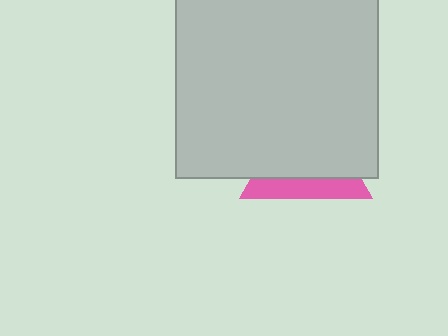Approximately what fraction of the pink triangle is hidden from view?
Roughly 69% of the pink triangle is hidden behind the light gray rectangle.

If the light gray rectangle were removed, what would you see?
You would see the complete pink triangle.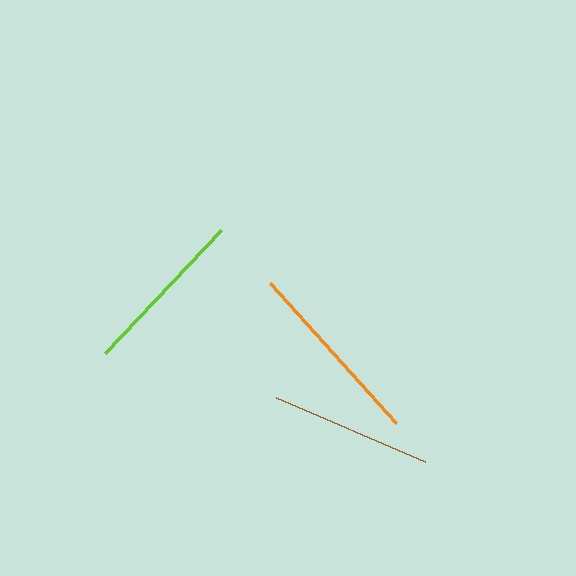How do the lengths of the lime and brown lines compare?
The lime and brown lines are approximately the same length.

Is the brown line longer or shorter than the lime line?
The lime line is longer than the brown line.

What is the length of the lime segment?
The lime segment is approximately 169 pixels long.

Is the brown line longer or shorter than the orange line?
The orange line is longer than the brown line.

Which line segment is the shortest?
The brown line is the shortest at approximately 162 pixels.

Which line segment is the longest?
The orange line is the longest at approximately 188 pixels.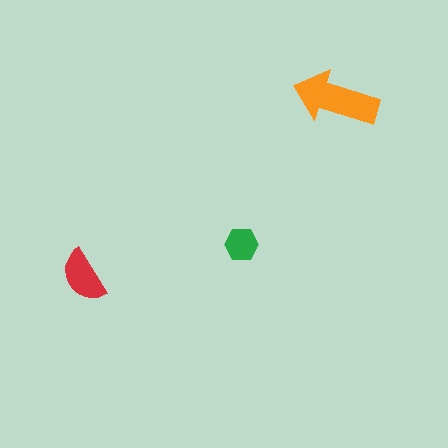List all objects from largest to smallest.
The orange arrow, the red semicircle, the green hexagon.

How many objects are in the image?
There are 3 objects in the image.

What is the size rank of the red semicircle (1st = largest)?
2nd.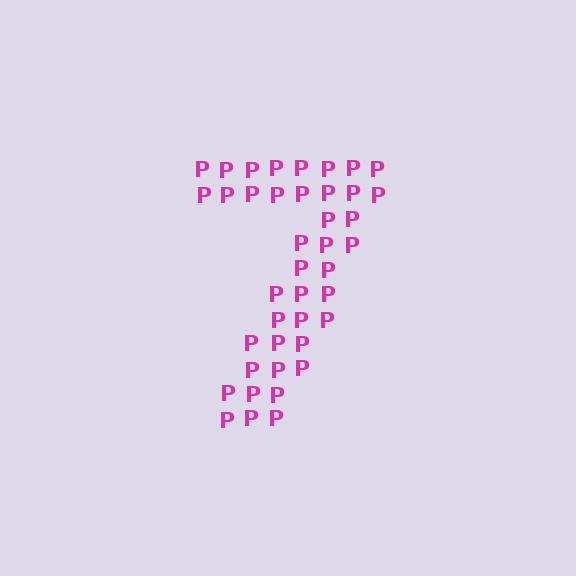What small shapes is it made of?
It is made of small letter P's.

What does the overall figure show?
The overall figure shows the digit 7.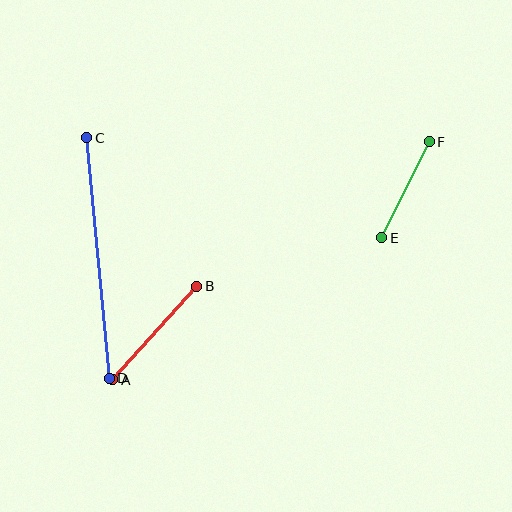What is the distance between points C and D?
The distance is approximately 241 pixels.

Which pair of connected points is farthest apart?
Points C and D are farthest apart.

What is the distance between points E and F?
The distance is approximately 107 pixels.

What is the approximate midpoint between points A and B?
The midpoint is at approximately (155, 333) pixels.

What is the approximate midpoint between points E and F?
The midpoint is at approximately (406, 190) pixels.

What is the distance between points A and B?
The distance is approximately 126 pixels.